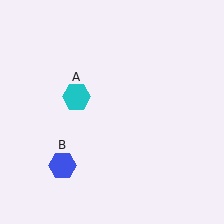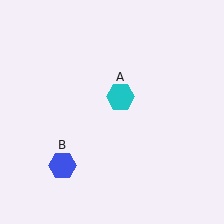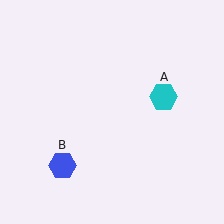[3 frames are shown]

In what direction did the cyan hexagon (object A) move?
The cyan hexagon (object A) moved right.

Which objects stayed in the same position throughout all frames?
Blue hexagon (object B) remained stationary.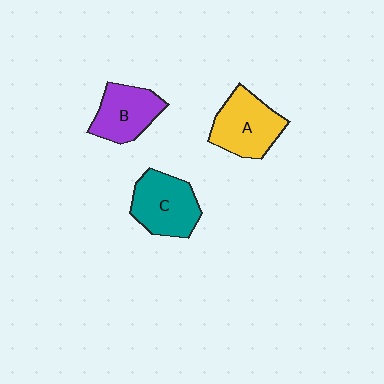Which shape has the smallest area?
Shape B (purple).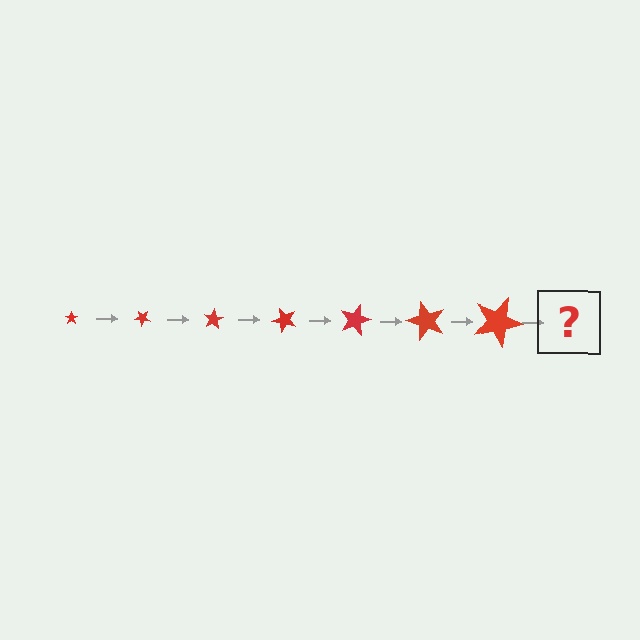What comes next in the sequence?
The next element should be a star, larger than the previous one and rotated 280 degrees from the start.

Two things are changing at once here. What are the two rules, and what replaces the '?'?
The two rules are that the star grows larger each step and it rotates 40 degrees each step. The '?' should be a star, larger than the previous one and rotated 280 degrees from the start.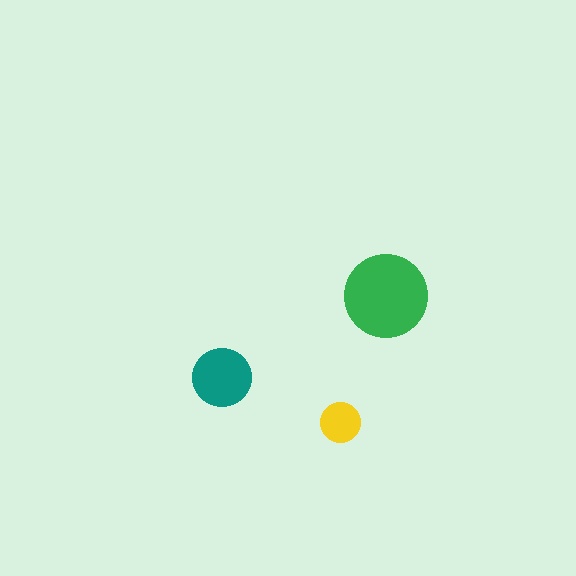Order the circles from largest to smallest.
the green one, the teal one, the yellow one.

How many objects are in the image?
There are 3 objects in the image.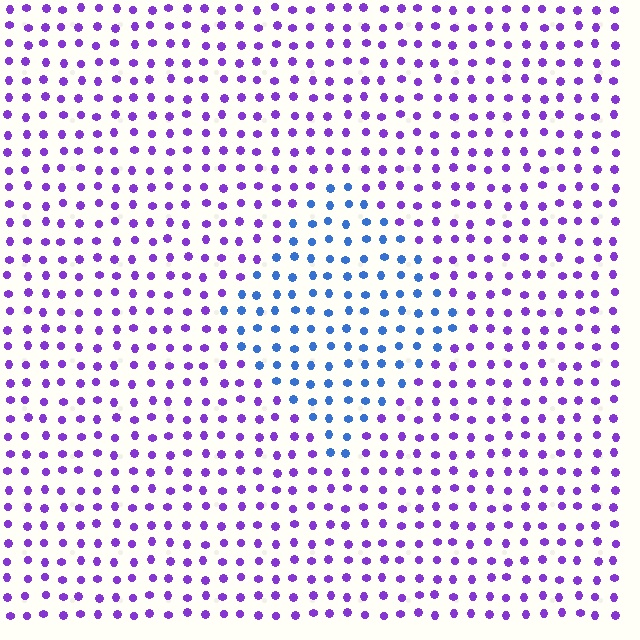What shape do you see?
I see a diamond.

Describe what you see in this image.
The image is filled with small purple elements in a uniform arrangement. A diamond-shaped region is visible where the elements are tinted to a slightly different hue, forming a subtle color boundary.